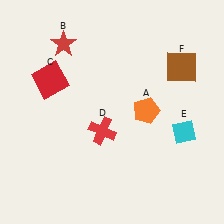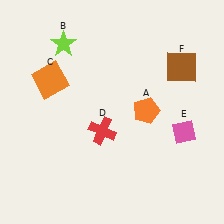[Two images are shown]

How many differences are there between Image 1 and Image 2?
There are 3 differences between the two images.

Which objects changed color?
B changed from red to lime. C changed from red to orange. E changed from cyan to pink.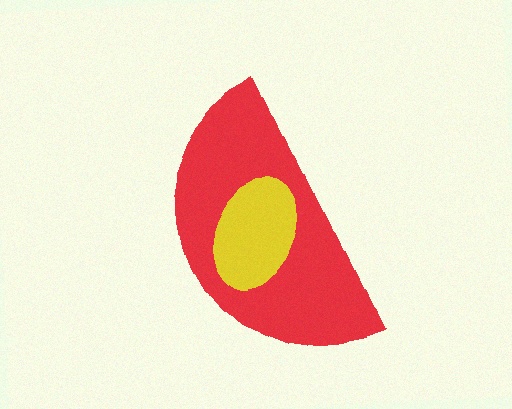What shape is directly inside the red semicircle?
The yellow ellipse.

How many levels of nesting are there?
2.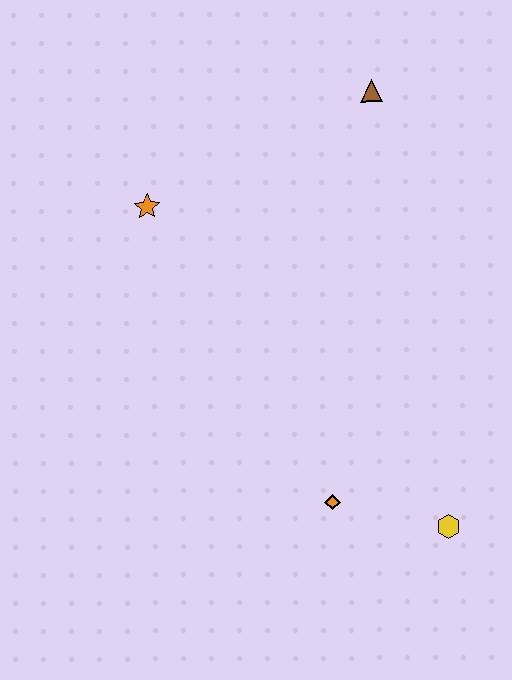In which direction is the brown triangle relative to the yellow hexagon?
The brown triangle is above the yellow hexagon.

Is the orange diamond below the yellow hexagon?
No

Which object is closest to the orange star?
The brown triangle is closest to the orange star.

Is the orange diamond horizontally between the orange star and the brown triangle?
Yes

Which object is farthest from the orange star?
The yellow hexagon is farthest from the orange star.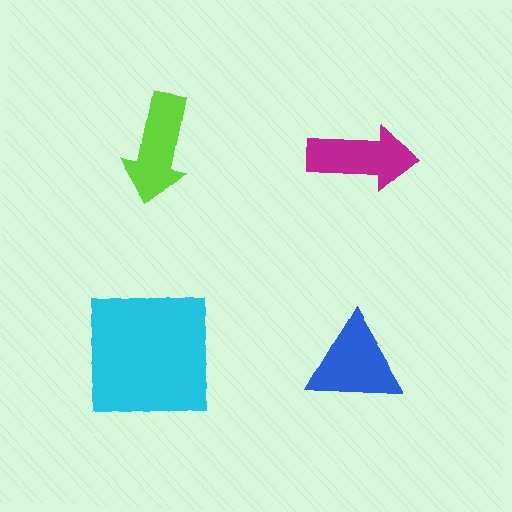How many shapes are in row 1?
2 shapes.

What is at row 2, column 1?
A cyan square.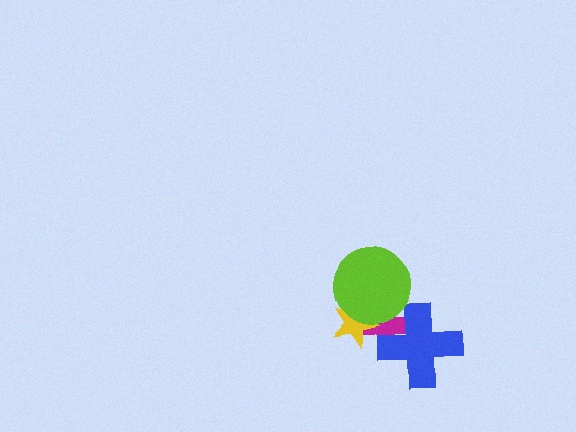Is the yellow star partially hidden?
Yes, it is partially covered by another shape.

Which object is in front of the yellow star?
The lime circle is in front of the yellow star.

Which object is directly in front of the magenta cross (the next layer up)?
The yellow star is directly in front of the magenta cross.